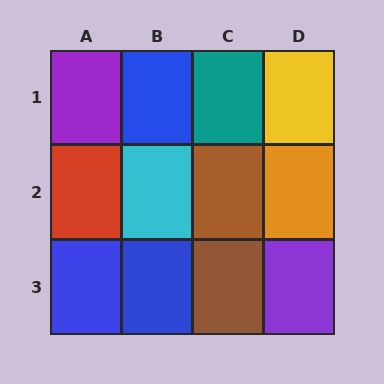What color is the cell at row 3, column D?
Purple.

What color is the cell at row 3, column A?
Blue.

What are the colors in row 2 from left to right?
Red, cyan, brown, orange.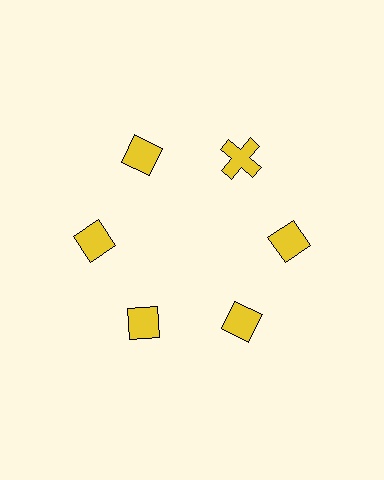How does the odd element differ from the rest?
It has a different shape: cross instead of diamond.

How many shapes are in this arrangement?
There are 6 shapes arranged in a ring pattern.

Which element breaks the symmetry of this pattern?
The yellow cross at roughly the 1 o'clock position breaks the symmetry. All other shapes are yellow diamonds.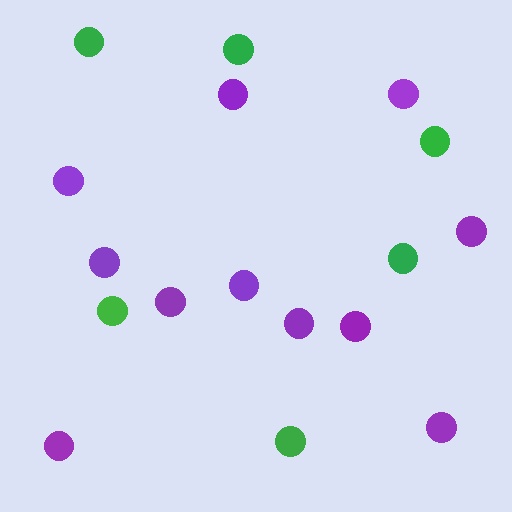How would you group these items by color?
There are 2 groups: one group of green circles (6) and one group of purple circles (11).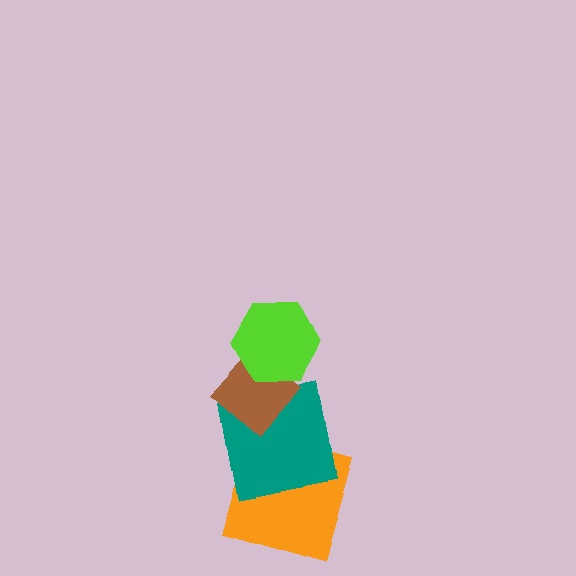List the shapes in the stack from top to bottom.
From top to bottom: the lime hexagon, the brown diamond, the teal square, the orange square.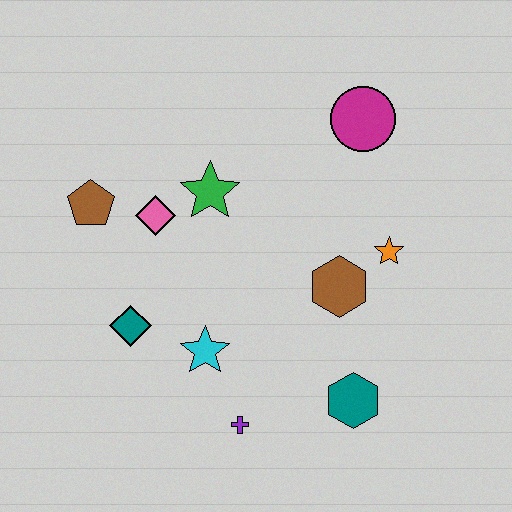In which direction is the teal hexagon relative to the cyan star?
The teal hexagon is to the right of the cyan star.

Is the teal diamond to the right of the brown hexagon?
No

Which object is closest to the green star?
The pink diamond is closest to the green star.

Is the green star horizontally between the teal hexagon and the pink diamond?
Yes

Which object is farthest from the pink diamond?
The teal hexagon is farthest from the pink diamond.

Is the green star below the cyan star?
No